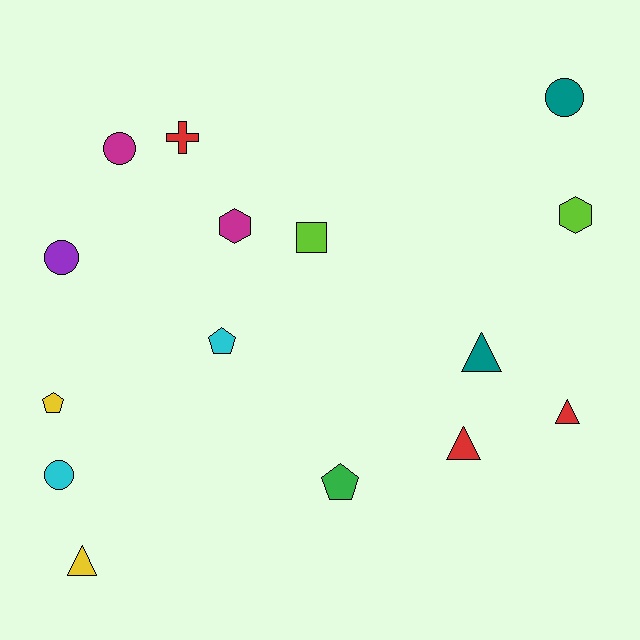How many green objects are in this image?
There is 1 green object.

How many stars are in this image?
There are no stars.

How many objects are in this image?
There are 15 objects.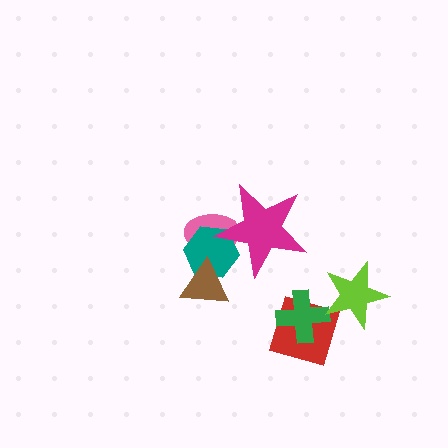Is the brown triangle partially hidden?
No, no other shape covers it.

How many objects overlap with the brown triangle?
1 object overlaps with the brown triangle.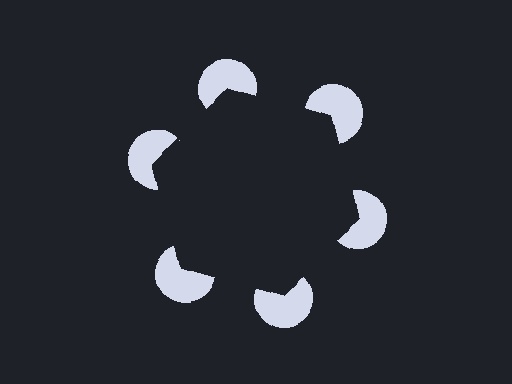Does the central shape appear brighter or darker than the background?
It typically appears slightly darker than the background, even though no actual brightness change is drawn.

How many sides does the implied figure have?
6 sides.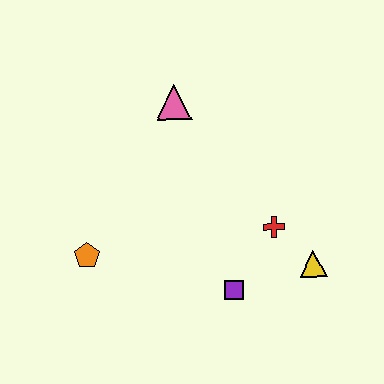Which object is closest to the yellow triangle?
The red cross is closest to the yellow triangle.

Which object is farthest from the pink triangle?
The yellow triangle is farthest from the pink triangle.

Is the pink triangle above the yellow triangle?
Yes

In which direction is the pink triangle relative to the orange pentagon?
The pink triangle is above the orange pentagon.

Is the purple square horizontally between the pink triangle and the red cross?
Yes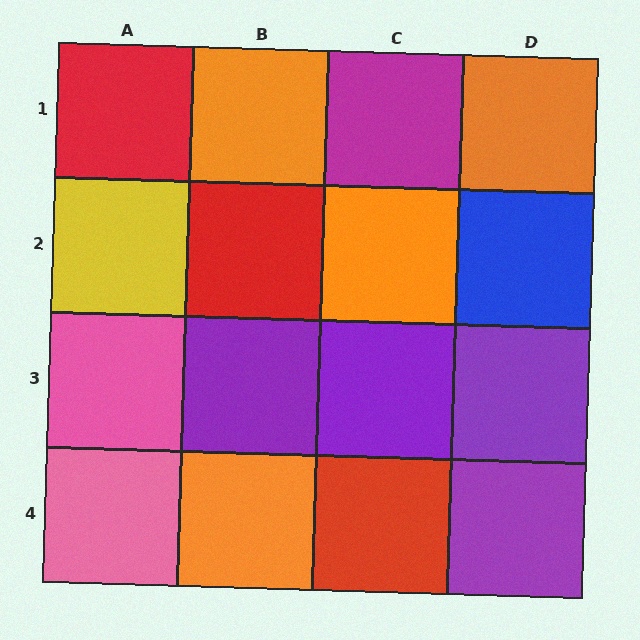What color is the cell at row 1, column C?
Magenta.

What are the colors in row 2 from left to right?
Yellow, red, orange, blue.